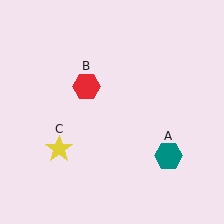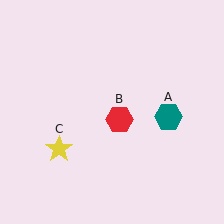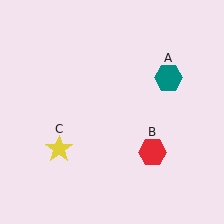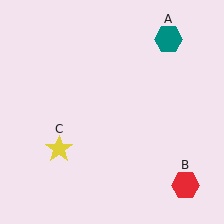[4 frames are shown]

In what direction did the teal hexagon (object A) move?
The teal hexagon (object A) moved up.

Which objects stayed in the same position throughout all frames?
Yellow star (object C) remained stationary.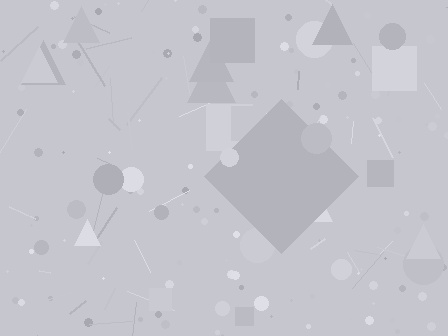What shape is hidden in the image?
A diamond is hidden in the image.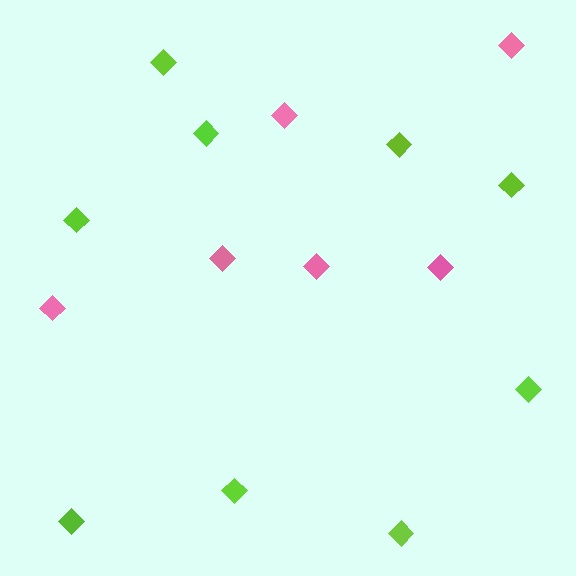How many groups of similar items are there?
There are 2 groups: one group of lime diamonds (9) and one group of pink diamonds (6).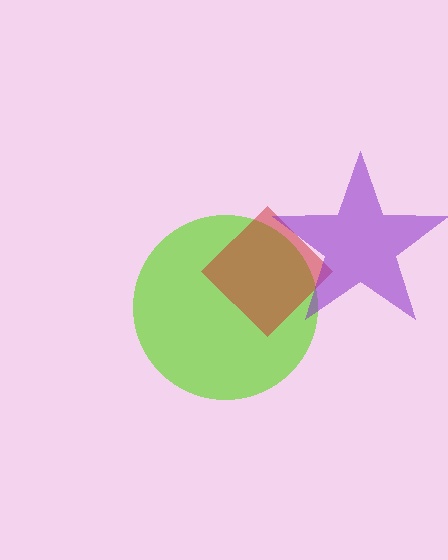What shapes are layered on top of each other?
The layered shapes are: a lime circle, a red diamond, a purple star.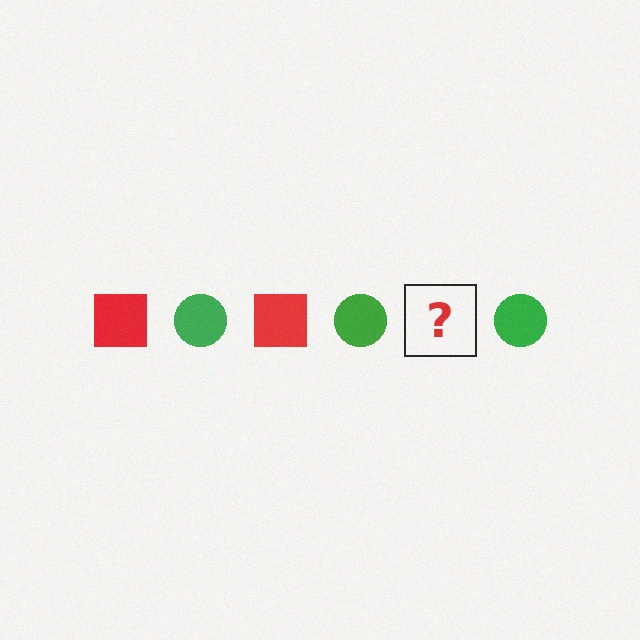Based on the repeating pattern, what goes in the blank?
The blank should be a red square.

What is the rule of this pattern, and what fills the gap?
The rule is that the pattern alternates between red square and green circle. The gap should be filled with a red square.